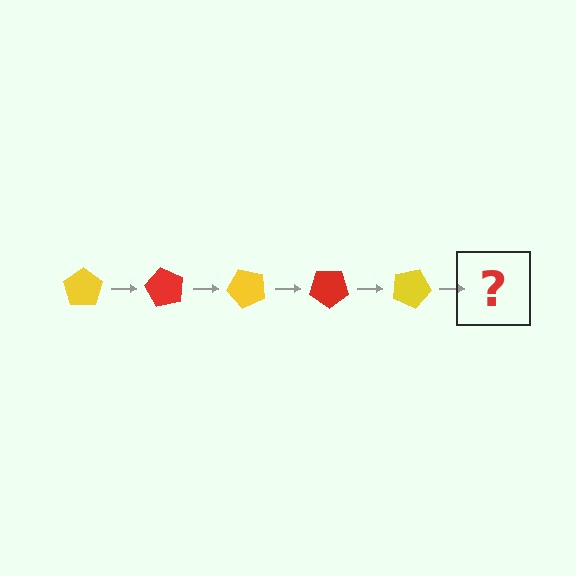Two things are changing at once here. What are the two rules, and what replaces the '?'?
The two rules are that it rotates 60 degrees each step and the color cycles through yellow and red. The '?' should be a red pentagon, rotated 300 degrees from the start.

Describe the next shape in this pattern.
It should be a red pentagon, rotated 300 degrees from the start.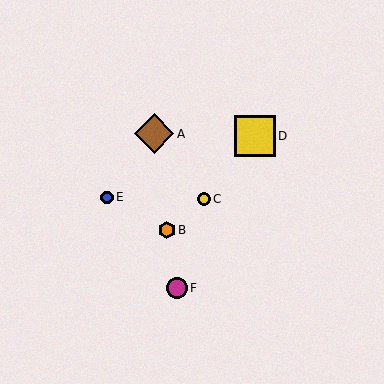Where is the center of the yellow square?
The center of the yellow square is at (255, 136).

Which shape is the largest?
The yellow square (labeled D) is the largest.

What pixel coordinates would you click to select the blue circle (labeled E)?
Click at (107, 197) to select the blue circle E.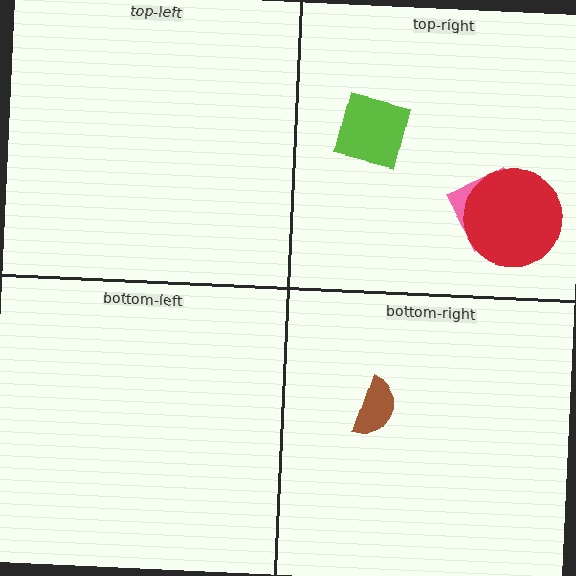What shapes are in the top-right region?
The pink diamond, the lime square, the red circle.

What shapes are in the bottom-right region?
The brown semicircle.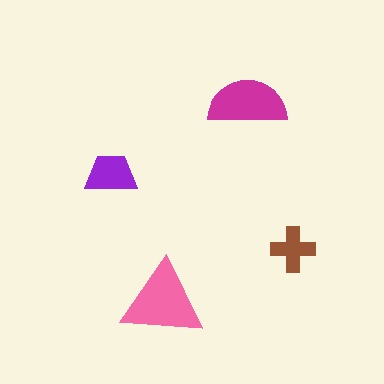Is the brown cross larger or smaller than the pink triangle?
Smaller.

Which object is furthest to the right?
The brown cross is rightmost.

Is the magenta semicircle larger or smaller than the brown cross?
Larger.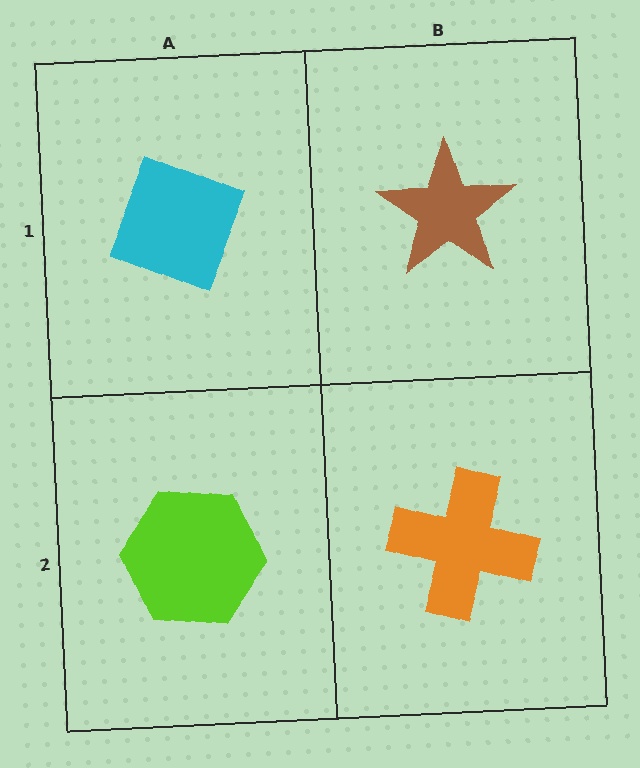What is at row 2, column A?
A lime hexagon.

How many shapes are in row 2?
2 shapes.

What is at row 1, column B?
A brown star.